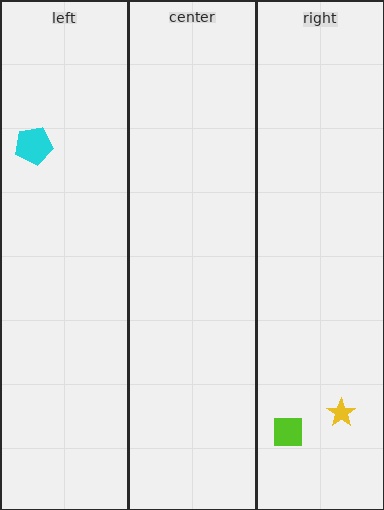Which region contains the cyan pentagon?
The left region.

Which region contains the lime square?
The right region.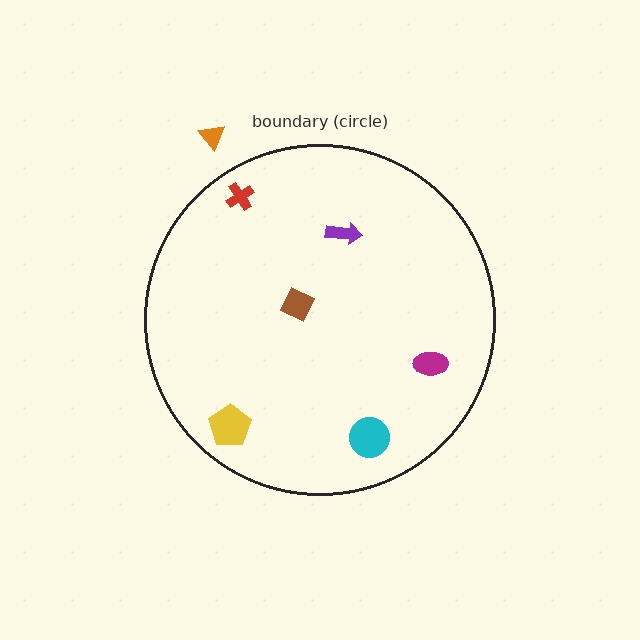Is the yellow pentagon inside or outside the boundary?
Inside.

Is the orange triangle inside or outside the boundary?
Outside.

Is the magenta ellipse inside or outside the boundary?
Inside.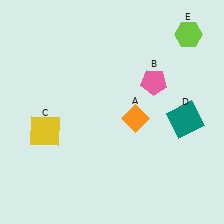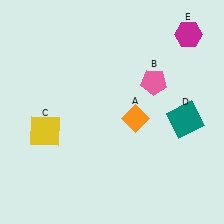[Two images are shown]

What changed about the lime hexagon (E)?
In Image 1, E is lime. In Image 2, it changed to magenta.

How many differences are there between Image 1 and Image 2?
There is 1 difference between the two images.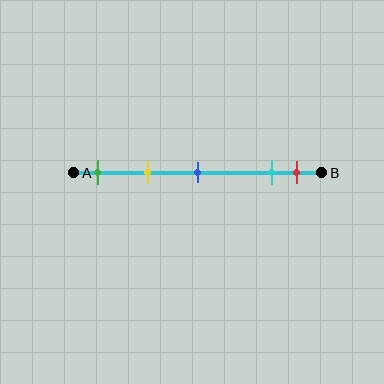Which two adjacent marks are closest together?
The cyan and red marks are the closest adjacent pair.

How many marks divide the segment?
There are 5 marks dividing the segment.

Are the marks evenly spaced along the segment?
No, the marks are not evenly spaced.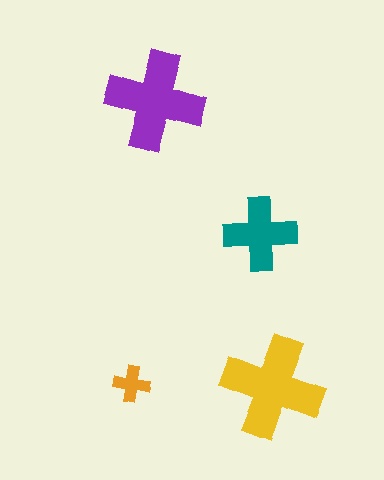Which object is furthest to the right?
The yellow cross is rightmost.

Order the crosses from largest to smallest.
the yellow one, the purple one, the teal one, the orange one.